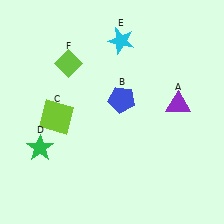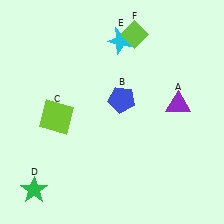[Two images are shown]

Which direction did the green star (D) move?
The green star (D) moved down.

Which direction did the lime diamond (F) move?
The lime diamond (F) moved right.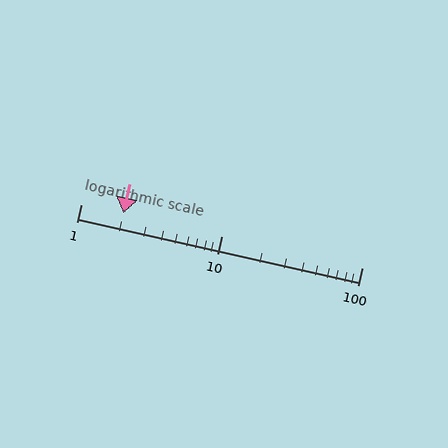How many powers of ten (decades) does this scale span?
The scale spans 2 decades, from 1 to 100.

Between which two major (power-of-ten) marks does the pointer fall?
The pointer is between 1 and 10.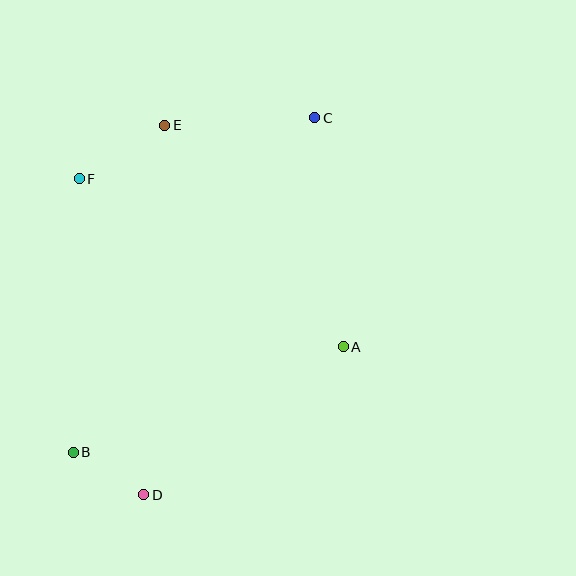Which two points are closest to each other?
Points B and D are closest to each other.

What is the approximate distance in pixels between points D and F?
The distance between D and F is approximately 322 pixels.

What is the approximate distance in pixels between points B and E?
The distance between B and E is approximately 340 pixels.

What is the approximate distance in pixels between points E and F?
The distance between E and F is approximately 101 pixels.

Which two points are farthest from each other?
Points C and D are farthest from each other.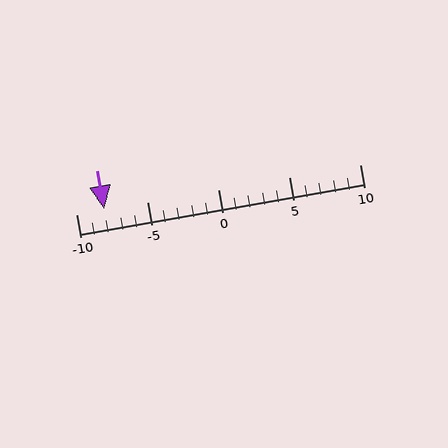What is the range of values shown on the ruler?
The ruler shows values from -10 to 10.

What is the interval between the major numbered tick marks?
The major tick marks are spaced 5 units apart.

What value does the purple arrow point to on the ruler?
The purple arrow points to approximately -8.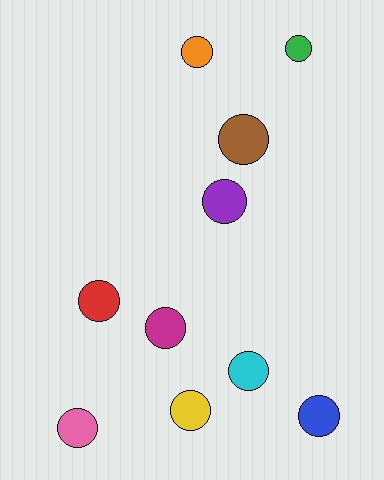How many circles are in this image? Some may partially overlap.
There are 10 circles.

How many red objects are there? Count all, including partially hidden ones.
There is 1 red object.